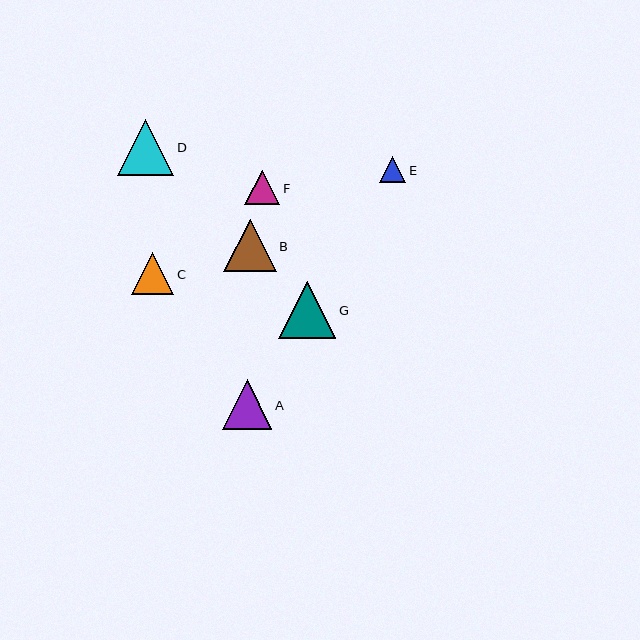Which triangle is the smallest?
Triangle E is the smallest with a size of approximately 26 pixels.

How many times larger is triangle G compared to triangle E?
Triangle G is approximately 2.2 times the size of triangle E.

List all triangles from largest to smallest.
From largest to smallest: G, D, B, A, C, F, E.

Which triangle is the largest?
Triangle G is the largest with a size of approximately 57 pixels.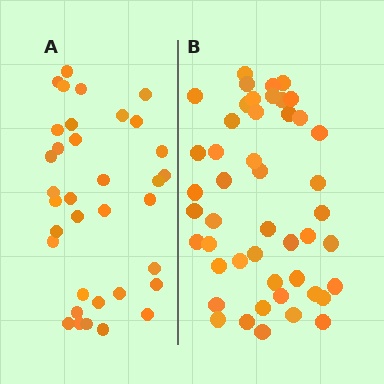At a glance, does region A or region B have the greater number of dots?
Region B (the right region) has more dots.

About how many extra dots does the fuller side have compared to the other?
Region B has roughly 12 or so more dots than region A.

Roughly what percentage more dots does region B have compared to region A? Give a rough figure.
About 35% more.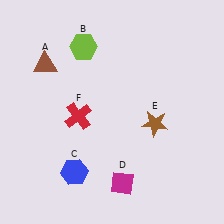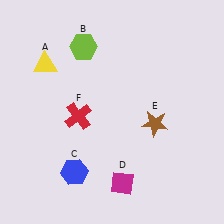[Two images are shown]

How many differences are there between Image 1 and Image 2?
There is 1 difference between the two images.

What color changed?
The triangle (A) changed from brown in Image 1 to yellow in Image 2.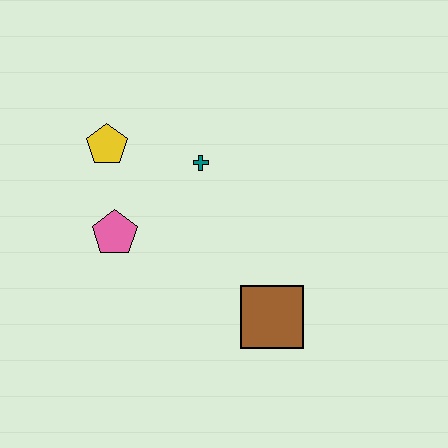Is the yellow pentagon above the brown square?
Yes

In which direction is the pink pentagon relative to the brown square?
The pink pentagon is to the left of the brown square.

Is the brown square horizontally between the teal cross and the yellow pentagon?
No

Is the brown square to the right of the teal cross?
Yes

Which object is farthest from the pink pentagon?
The brown square is farthest from the pink pentagon.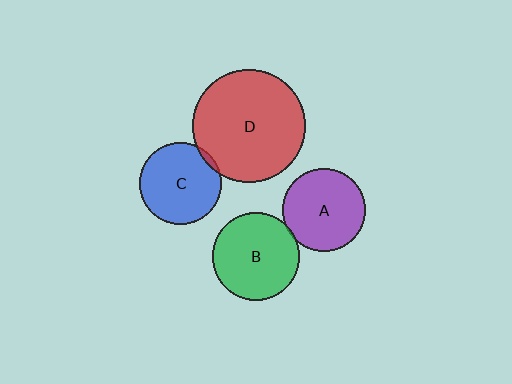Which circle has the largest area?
Circle D (red).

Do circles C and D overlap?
Yes.